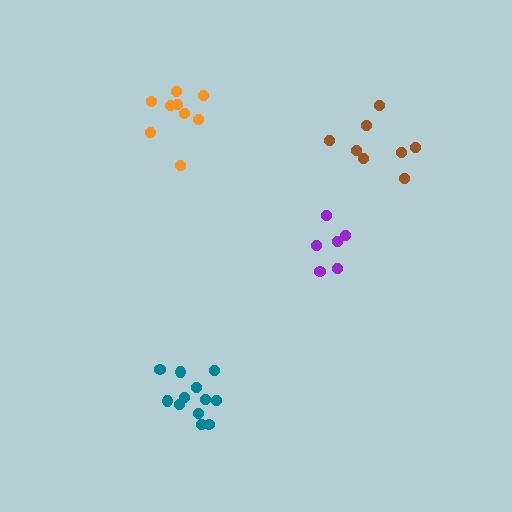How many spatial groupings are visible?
There are 4 spatial groupings.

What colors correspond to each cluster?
The clusters are colored: brown, orange, teal, purple.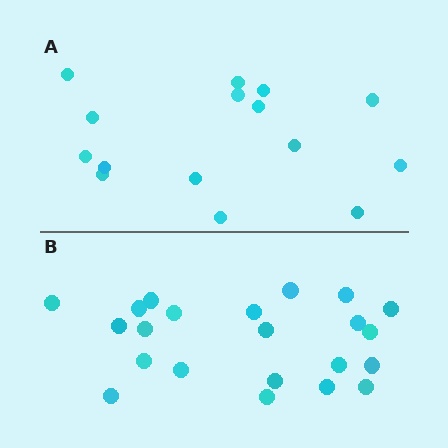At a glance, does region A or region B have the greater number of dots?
Region B (the bottom region) has more dots.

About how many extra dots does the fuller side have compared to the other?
Region B has roughly 8 or so more dots than region A.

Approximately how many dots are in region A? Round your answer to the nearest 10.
About 20 dots. (The exact count is 15, which rounds to 20.)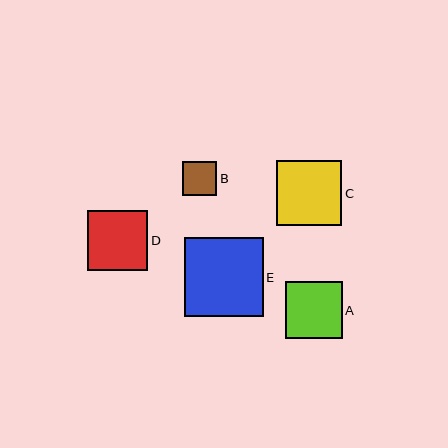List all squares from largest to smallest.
From largest to smallest: E, C, D, A, B.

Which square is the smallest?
Square B is the smallest with a size of approximately 34 pixels.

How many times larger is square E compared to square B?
Square E is approximately 2.3 times the size of square B.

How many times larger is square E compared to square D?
Square E is approximately 1.3 times the size of square D.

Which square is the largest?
Square E is the largest with a size of approximately 79 pixels.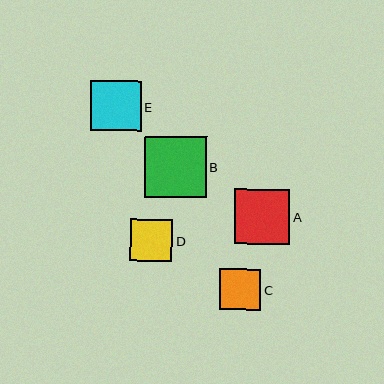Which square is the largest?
Square B is the largest with a size of approximately 61 pixels.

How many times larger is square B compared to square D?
Square B is approximately 1.5 times the size of square D.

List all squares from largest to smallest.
From largest to smallest: B, A, E, D, C.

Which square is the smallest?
Square C is the smallest with a size of approximately 41 pixels.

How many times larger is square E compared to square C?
Square E is approximately 1.2 times the size of square C.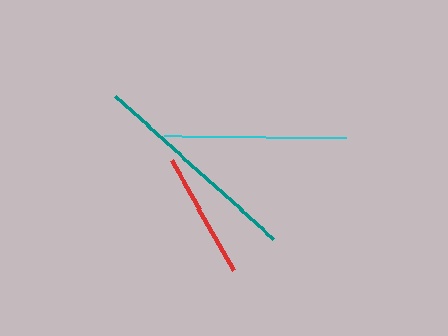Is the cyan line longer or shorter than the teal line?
The teal line is longer than the cyan line.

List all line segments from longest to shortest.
From longest to shortest: teal, cyan, red.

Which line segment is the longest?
The teal line is the longest at approximately 213 pixels.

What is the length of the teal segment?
The teal segment is approximately 213 pixels long.